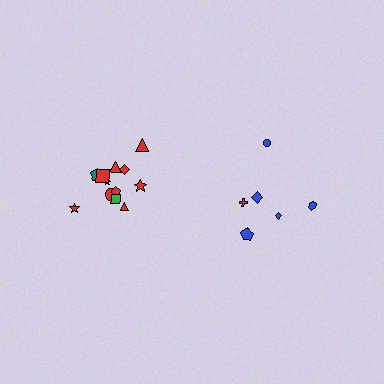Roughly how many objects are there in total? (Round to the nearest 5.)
Roughly 20 objects in total.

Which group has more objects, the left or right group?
The left group.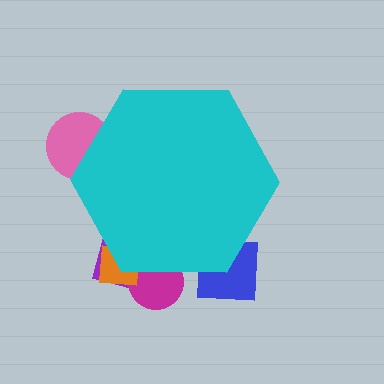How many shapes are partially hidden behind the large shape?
5 shapes are partially hidden.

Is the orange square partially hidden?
Yes, the orange square is partially hidden behind the cyan hexagon.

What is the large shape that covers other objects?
A cyan hexagon.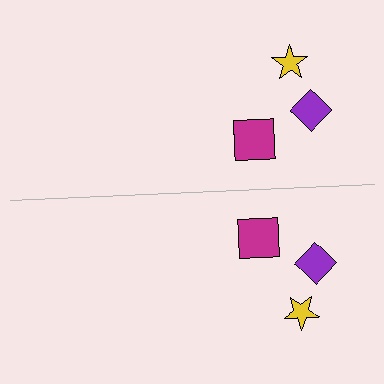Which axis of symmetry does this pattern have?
The pattern has a horizontal axis of symmetry running through the center of the image.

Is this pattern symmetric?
Yes, this pattern has bilateral (reflection) symmetry.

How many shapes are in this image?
There are 6 shapes in this image.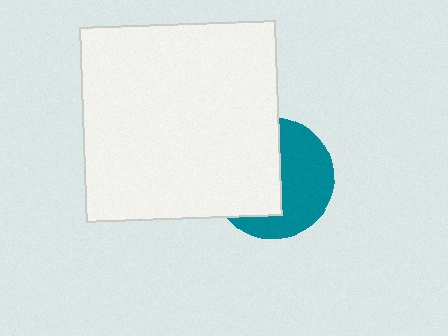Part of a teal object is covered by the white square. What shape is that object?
It is a circle.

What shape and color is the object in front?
The object in front is a white square.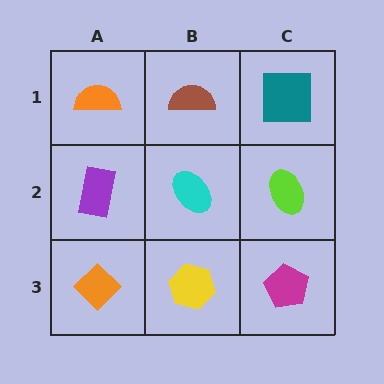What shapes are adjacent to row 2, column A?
An orange semicircle (row 1, column A), an orange diamond (row 3, column A), a cyan ellipse (row 2, column B).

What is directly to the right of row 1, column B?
A teal square.